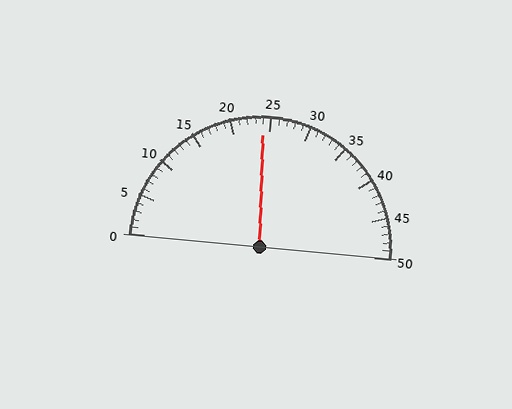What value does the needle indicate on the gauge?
The needle indicates approximately 24.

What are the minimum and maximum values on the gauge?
The gauge ranges from 0 to 50.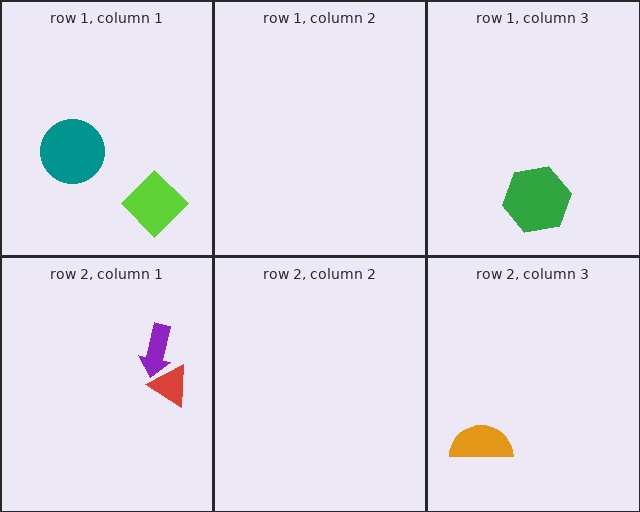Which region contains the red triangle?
The row 2, column 1 region.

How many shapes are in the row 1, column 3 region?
1.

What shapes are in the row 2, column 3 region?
The orange semicircle.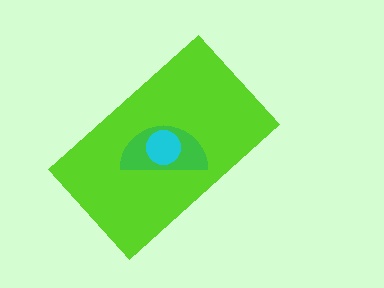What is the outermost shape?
The lime rectangle.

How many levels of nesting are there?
3.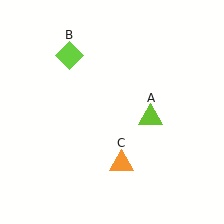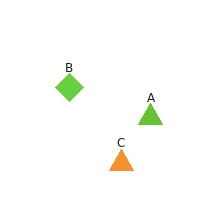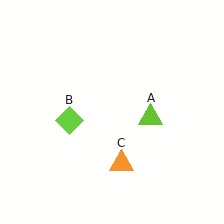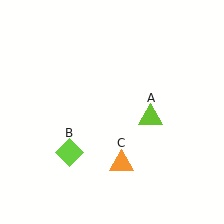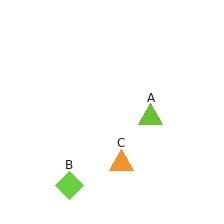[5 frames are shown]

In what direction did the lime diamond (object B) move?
The lime diamond (object B) moved down.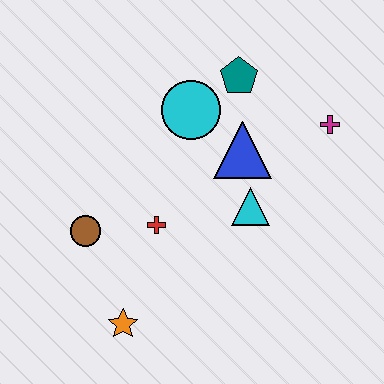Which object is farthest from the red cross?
The magenta cross is farthest from the red cross.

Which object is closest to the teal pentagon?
The cyan circle is closest to the teal pentagon.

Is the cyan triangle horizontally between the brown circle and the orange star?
No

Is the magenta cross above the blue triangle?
Yes